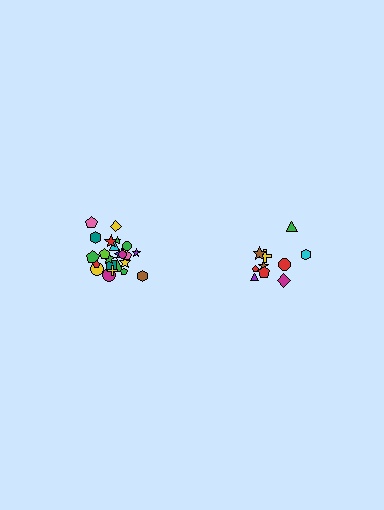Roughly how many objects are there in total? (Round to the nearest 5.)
Roughly 35 objects in total.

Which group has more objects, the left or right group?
The left group.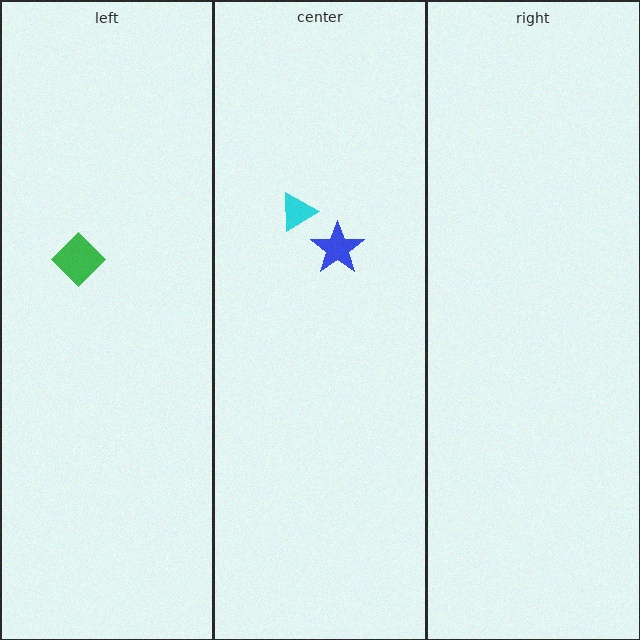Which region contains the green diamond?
The left region.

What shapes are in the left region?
The green diamond.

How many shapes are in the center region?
2.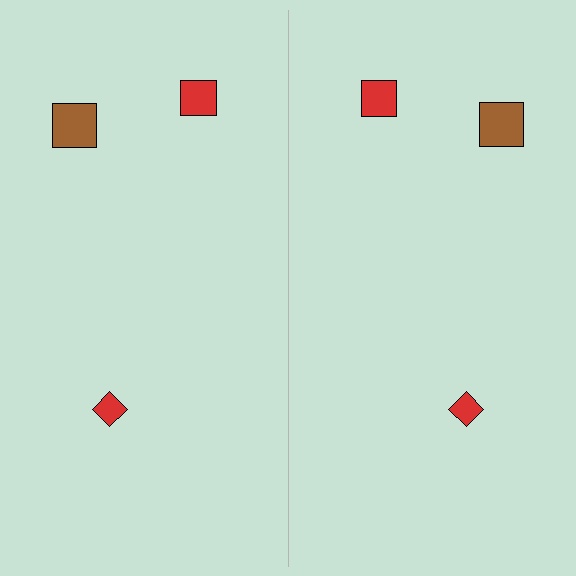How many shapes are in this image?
There are 6 shapes in this image.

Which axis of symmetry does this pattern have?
The pattern has a vertical axis of symmetry running through the center of the image.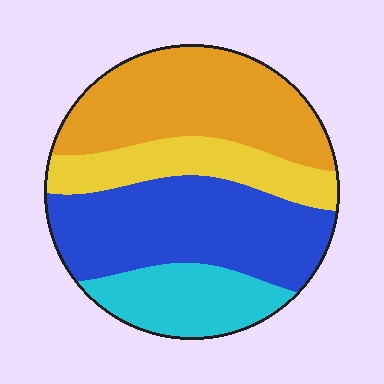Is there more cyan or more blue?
Blue.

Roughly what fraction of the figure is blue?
Blue takes up between a third and a half of the figure.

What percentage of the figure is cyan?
Cyan takes up less than a sixth of the figure.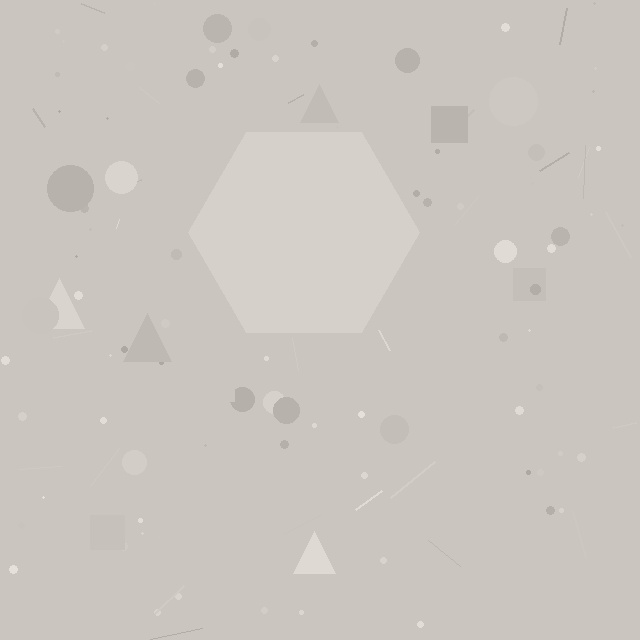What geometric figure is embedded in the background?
A hexagon is embedded in the background.